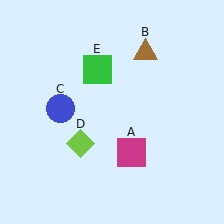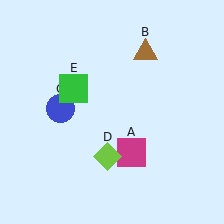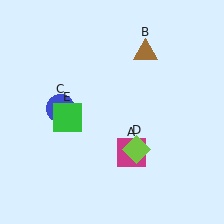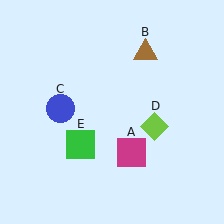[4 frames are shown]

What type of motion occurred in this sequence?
The lime diamond (object D), green square (object E) rotated counterclockwise around the center of the scene.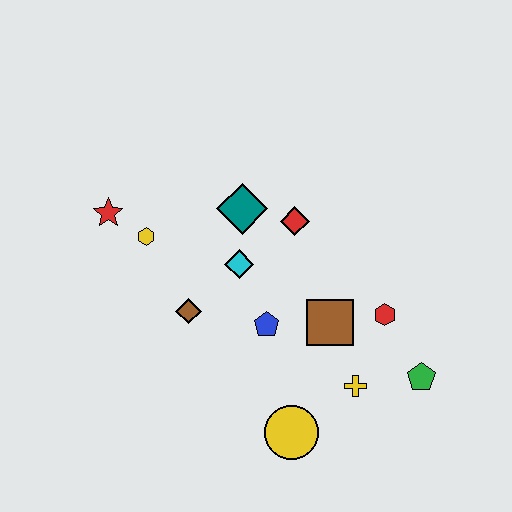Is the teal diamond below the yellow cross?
No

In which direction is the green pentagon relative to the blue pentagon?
The green pentagon is to the right of the blue pentagon.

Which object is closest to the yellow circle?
The yellow cross is closest to the yellow circle.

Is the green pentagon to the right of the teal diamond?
Yes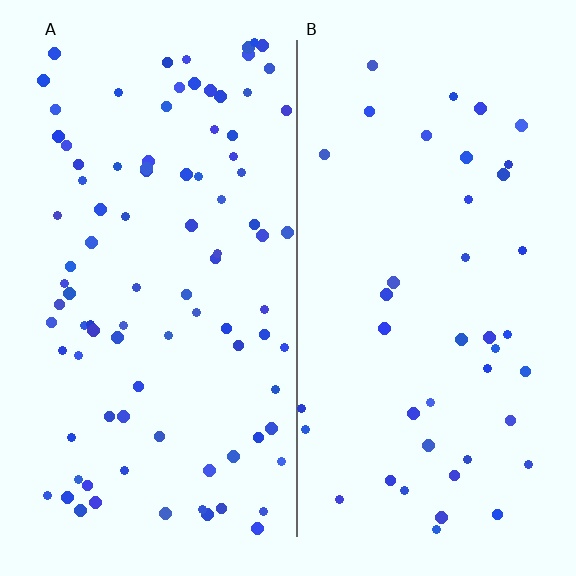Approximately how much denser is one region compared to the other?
Approximately 2.2× — region A over region B.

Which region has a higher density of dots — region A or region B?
A (the left).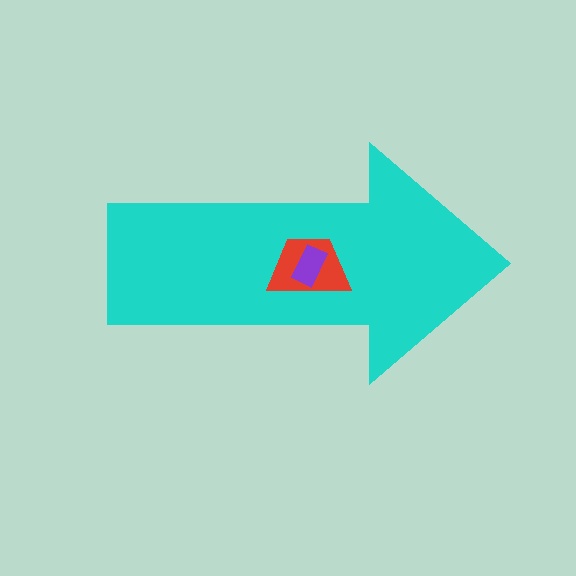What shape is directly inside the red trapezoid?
The purple rectangle.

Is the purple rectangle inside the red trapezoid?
Yes.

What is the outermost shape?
The cyan arrow.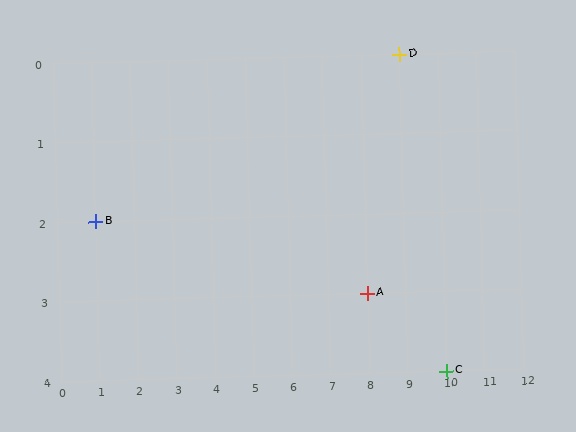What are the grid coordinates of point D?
Point D is at grid coordinates (9, 0).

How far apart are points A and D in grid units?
Points A and D are 1 column and 3 rows apart (about 3.2 grid units diagonally).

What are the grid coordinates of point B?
Point B is at grid coordinates (1, 2).